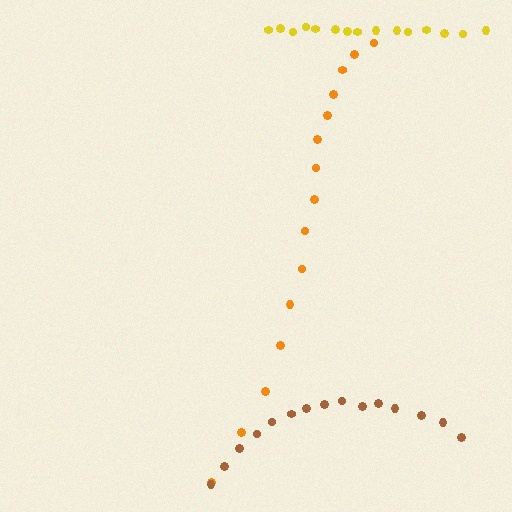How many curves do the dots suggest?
There are 3 distinct paths.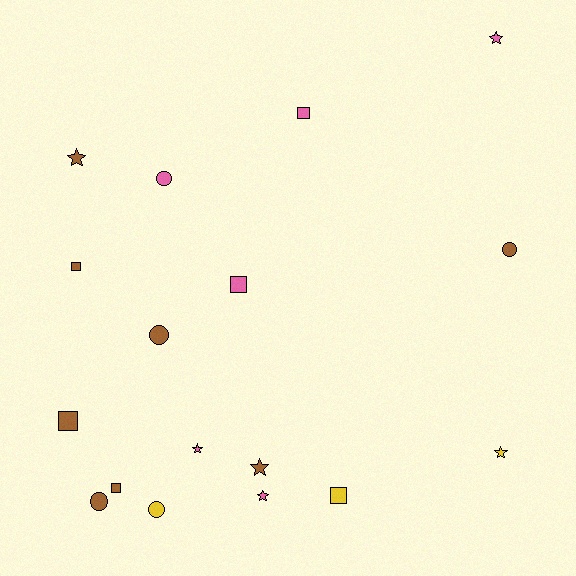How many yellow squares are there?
There is 1 yellow square.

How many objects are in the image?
There are 17 objects.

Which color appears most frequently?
Brown, with 8 objects.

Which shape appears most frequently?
Square, with 6 objects.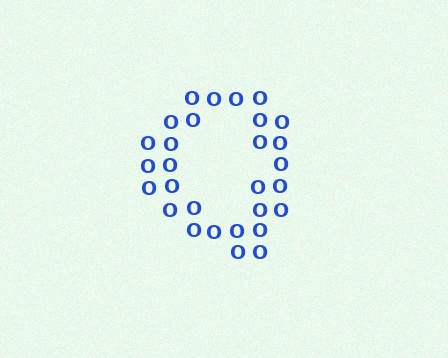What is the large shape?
The large shape is the letter Q.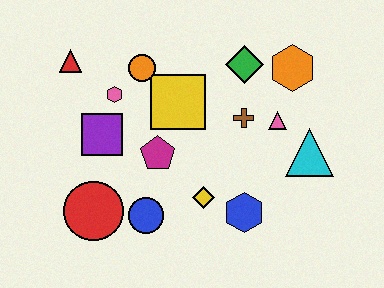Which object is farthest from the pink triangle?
The red triangle is farthest from the pink triangle.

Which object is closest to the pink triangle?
The brown cross is closest to the pink triangle.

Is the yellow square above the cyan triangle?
Yes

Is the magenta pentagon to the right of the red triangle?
Yes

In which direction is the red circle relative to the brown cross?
The red circle is to the left of the brown cross.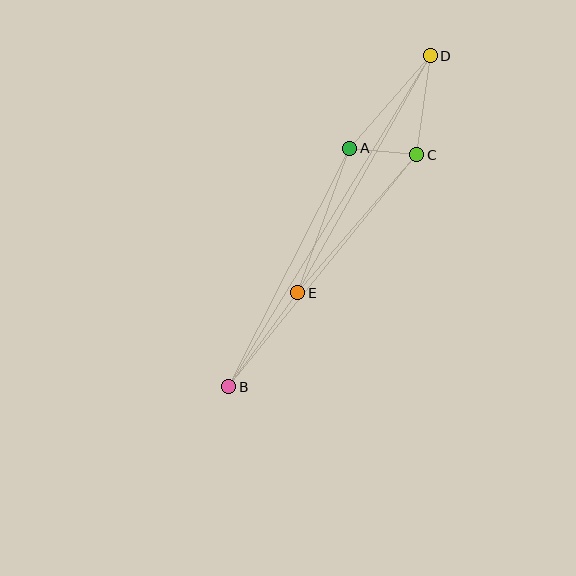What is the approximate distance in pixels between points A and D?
The distance between A and D is approximately 123 pixels.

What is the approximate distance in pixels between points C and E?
The distance between C and E is approximately 182 pixels.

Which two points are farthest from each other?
Points B and D are farthest from each other.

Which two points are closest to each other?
Points A and C are closest to each other.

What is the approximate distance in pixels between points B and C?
The distance between B and C is approximately 298 pixels.